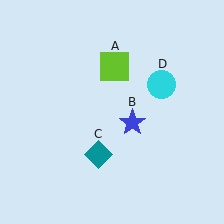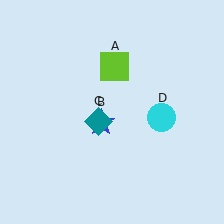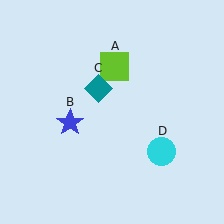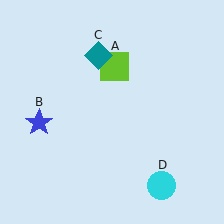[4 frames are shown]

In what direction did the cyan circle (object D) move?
The cyan circle (object D) moved down.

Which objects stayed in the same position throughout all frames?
Lime square (object A) remained stationary.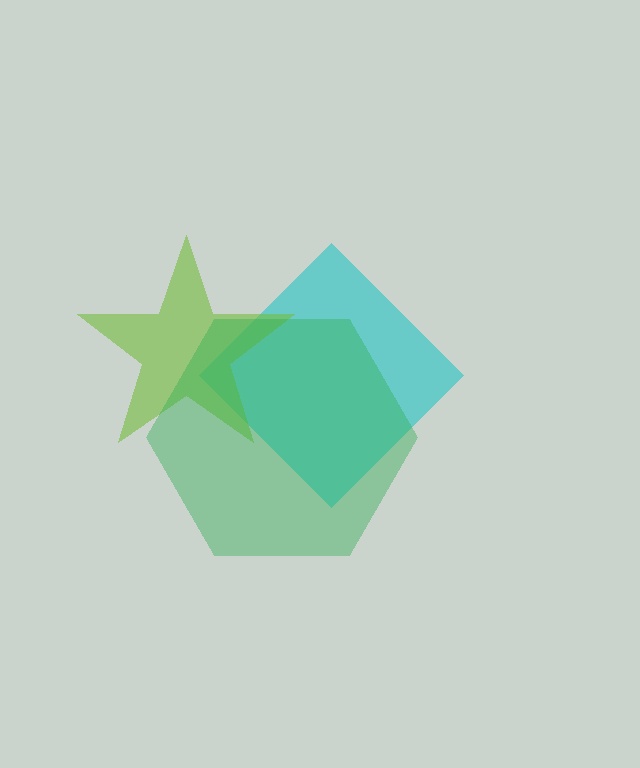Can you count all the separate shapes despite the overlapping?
Yes, there are 3 separate shapes.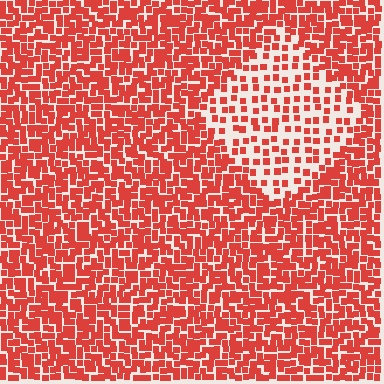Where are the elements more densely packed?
The elements are more densely packed outside the diamond boundary.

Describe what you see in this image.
The image contains small red elements arranged at two different densities. A diamond-shaped region is visible where the elements are less densely packed than the surrounding area.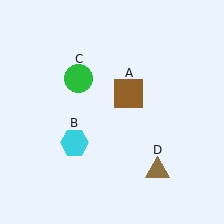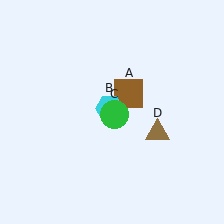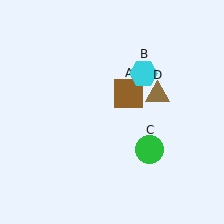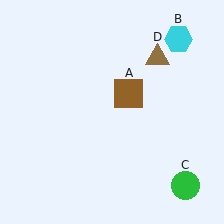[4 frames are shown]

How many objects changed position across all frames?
3 objects changed position: cyan hexagon (object B), green circle (object C), brown triangle (object D).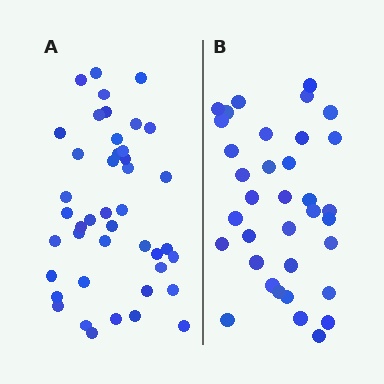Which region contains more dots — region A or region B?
Region A (the left region) has more dots.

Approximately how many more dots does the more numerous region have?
Region A has roughly 8 or so more dots than region B.